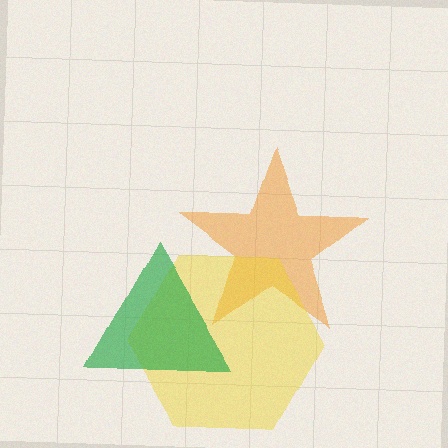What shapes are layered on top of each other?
The layered shapes are: an orange star, a yellow hexagon, a green triangle.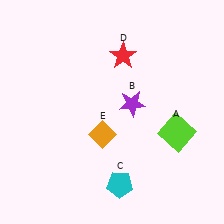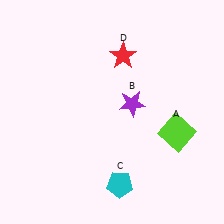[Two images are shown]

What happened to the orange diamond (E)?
The orange diamond (E) was removed in Image 2. It was in the bottom-left area of Image 1.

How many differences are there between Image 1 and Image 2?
There is 1 difference between the two images.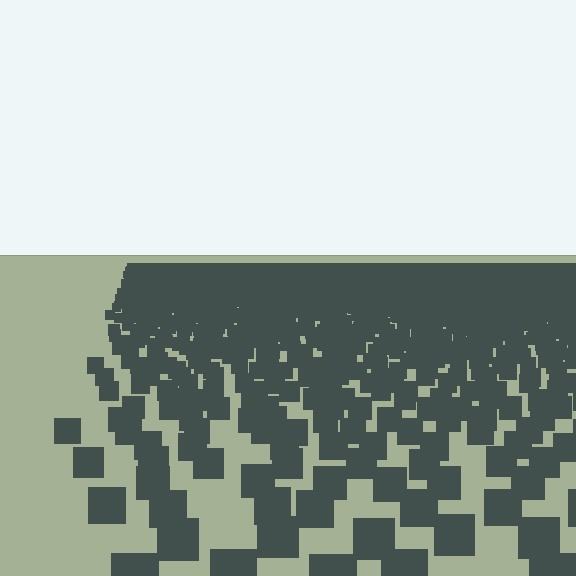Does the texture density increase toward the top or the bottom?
Density increases toward the top.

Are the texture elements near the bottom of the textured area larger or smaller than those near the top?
Larger. Near the bottom, elements are closer to the viewer and appear at a bigger on-screen size.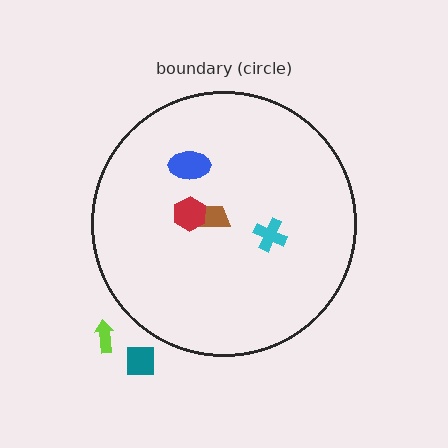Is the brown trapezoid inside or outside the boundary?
Inside.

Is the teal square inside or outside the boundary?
Outside.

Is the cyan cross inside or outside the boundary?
Inside.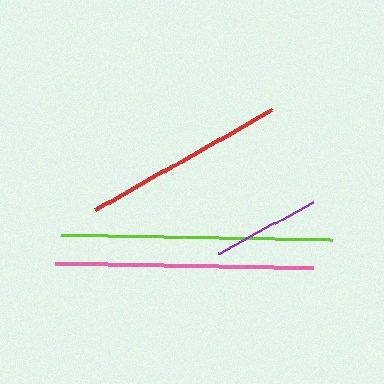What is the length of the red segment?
The red segment is approximately 203 pixels long.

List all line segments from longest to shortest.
From longest to shortest: lime, pink, red, purple.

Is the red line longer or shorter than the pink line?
The pink line is longer than the red line.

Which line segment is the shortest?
The purple line is the shortest at approximately 109 pixels.